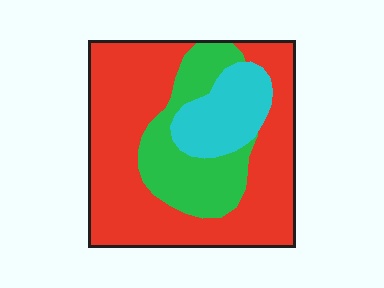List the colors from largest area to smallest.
From largest to smallest: red, green, cyan.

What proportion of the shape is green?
Green takes up about one quarter (1/4) of the shape.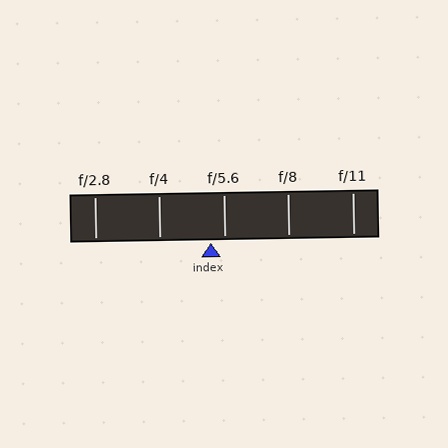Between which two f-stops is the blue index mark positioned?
The index mark is between f/4 and f/5.6.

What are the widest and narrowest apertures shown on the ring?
The widest aperture shown is f/2.8 and the narrowest is f/11.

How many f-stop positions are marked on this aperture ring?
There are 5 f-stop positions marked.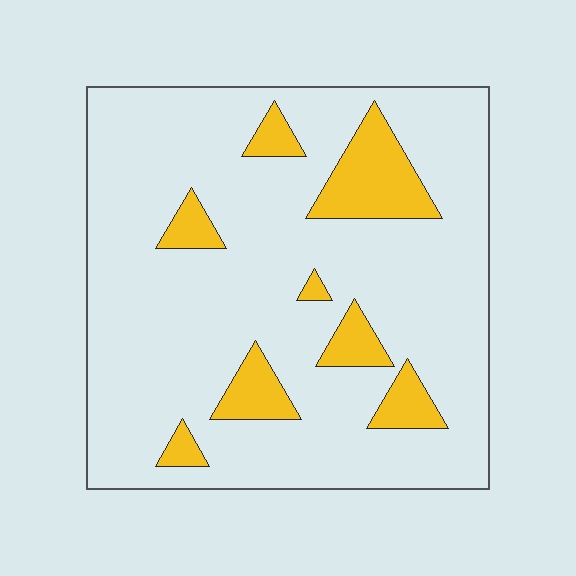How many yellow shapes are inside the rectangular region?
8.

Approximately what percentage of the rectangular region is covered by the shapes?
Approximately 15%.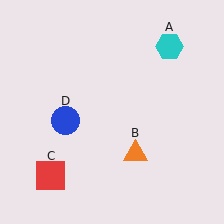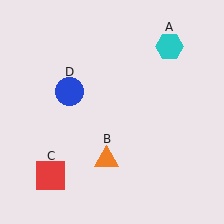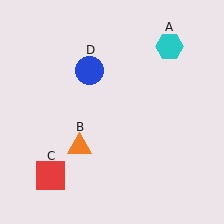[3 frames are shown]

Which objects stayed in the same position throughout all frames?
Cyan hexagon (object A) and red square (object C) remained stationary.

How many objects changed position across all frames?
2 objects changed position: orange triangle (object B), blue circle (object D).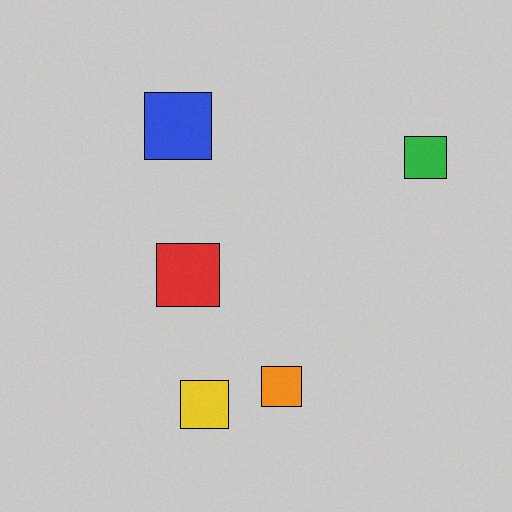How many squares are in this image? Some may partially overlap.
There are 5 squares.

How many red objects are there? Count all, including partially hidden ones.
There is 1 red object.